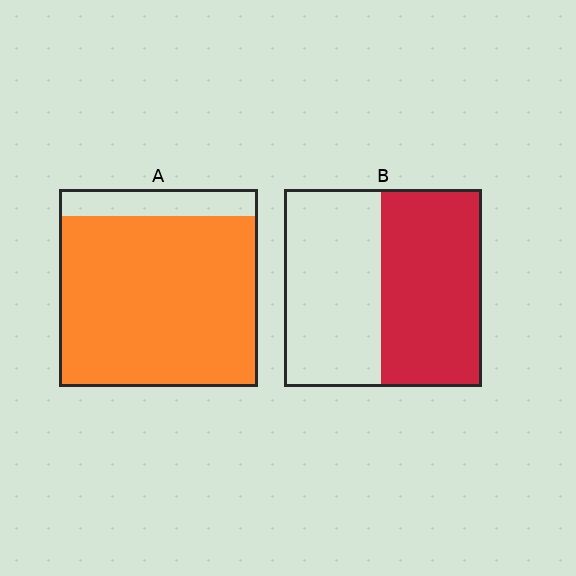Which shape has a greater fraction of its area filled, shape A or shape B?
Shape A.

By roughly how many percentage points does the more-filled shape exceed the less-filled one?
By roughly 35 percentage points (A over B).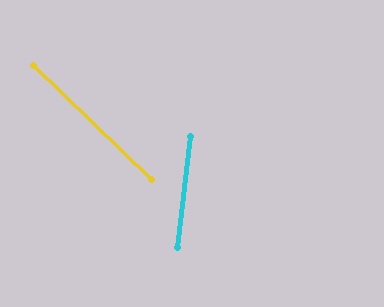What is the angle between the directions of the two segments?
Approximately 53 degrees.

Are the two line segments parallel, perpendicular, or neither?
Neither parallel nor perpendicular — they differ by about 53°.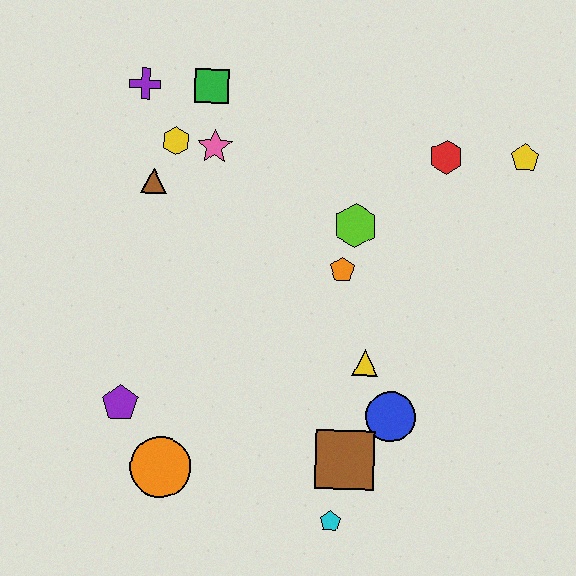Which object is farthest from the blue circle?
The purple cross is farthest from the blue circle.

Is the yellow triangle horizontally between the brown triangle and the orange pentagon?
No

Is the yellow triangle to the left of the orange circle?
No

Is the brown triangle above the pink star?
No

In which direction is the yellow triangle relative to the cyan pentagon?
The yellow triangle is above the cyan pentagon.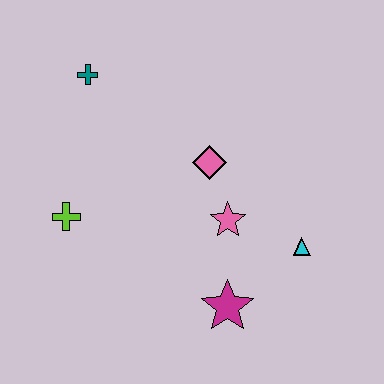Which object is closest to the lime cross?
The teal cross is closest to the lime cross.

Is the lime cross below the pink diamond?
Yes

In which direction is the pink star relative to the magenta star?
The pink star is above the magenta star.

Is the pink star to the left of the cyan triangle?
Yes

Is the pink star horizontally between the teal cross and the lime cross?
No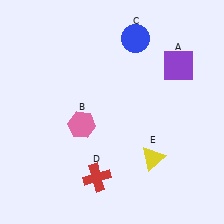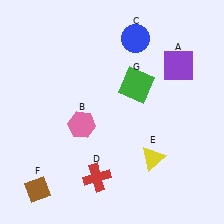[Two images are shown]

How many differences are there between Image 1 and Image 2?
There are 2 differences between the two images.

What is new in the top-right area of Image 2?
A green square (G) was added in the top-right area of Image 2.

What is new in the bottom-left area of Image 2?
A brown diamond (F) was added in the bottom-left area of Image 2.